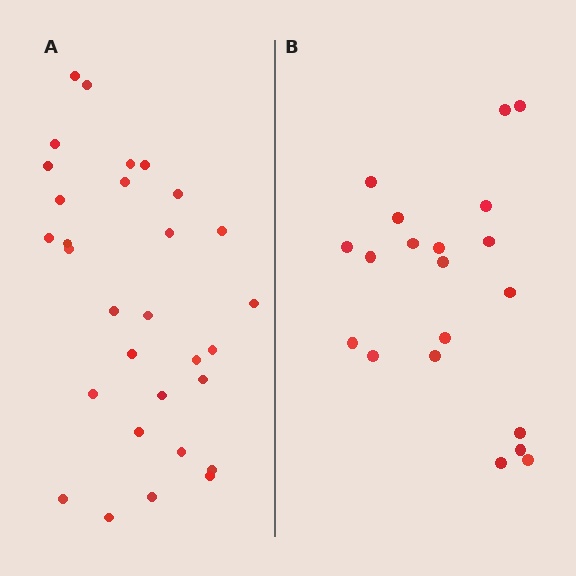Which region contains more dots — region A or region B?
Region A (the left region) has more dots.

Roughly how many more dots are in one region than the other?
Region A has roughly 10 or so more dots than region B.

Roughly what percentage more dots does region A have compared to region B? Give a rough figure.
About 50% more.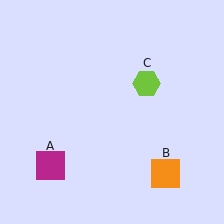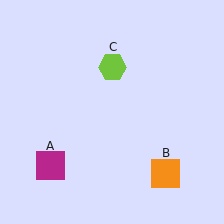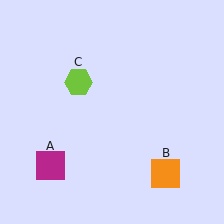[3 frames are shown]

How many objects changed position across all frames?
1 object changed position: lime hexagon (object C).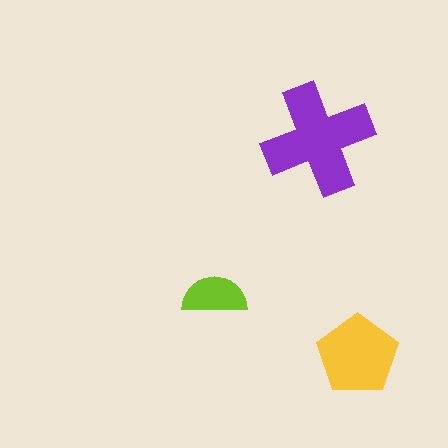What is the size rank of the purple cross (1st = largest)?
1st.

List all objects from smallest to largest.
The lime semicircle, the yellow pentagon, the purple cross.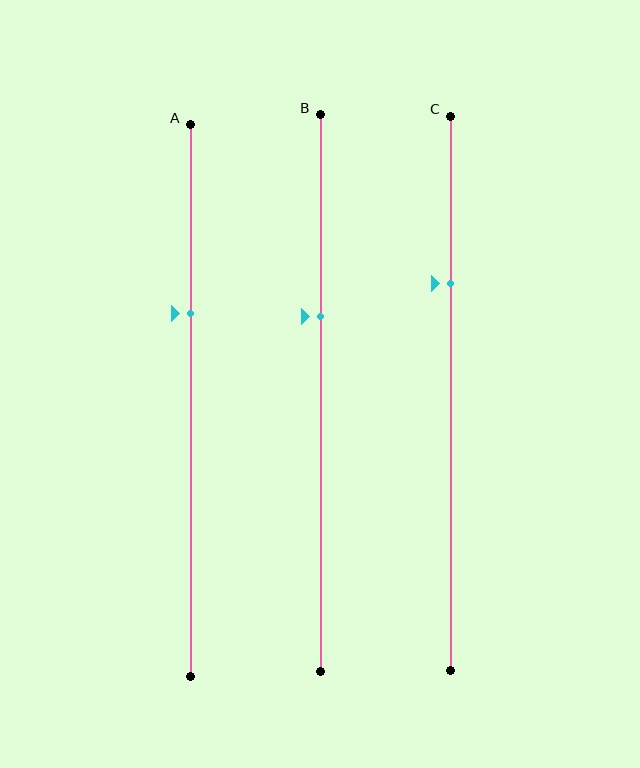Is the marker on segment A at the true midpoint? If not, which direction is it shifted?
No, the marker on segment A is shifted upward by about 16% of the segment length.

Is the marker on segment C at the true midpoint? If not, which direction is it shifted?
No, the marker on segment C is shifted upward by about 20% of the segment length.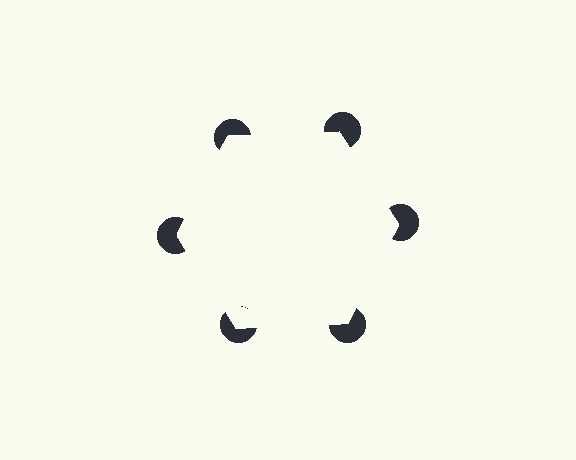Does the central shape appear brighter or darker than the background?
It typically appears slightly brighter than the background, even though no actual brightness change is drawn.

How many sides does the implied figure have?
6 sides.